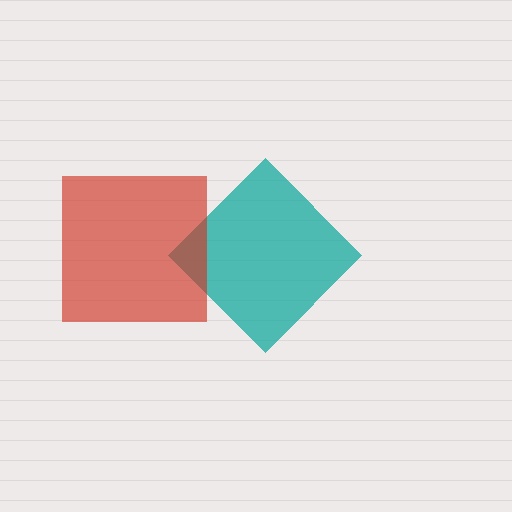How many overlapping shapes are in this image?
There are 2 overlapping shapes in the image.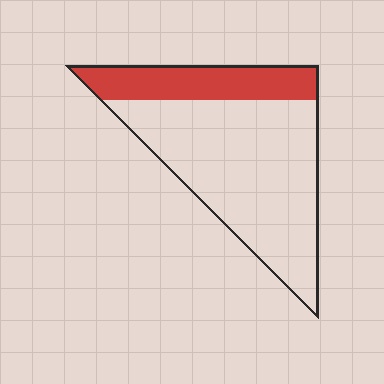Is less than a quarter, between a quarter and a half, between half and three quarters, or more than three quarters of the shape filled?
Between a quarter and a half.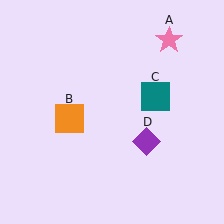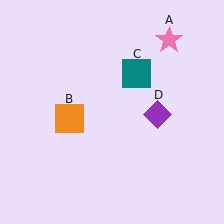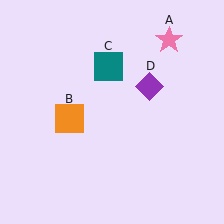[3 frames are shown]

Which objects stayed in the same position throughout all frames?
Pink star (object A) and orange square (object B) remained stationary.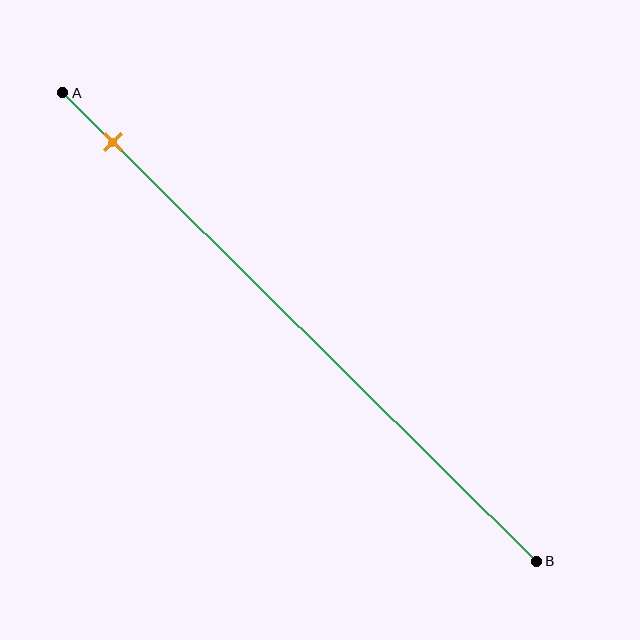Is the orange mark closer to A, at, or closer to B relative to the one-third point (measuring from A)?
The orange mark is closer to point A than the one-third point of segment AB.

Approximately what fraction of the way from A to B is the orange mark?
The orange mark is approximately 10% of the way from A to B.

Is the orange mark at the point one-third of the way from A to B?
No, the mark is at about 10% from A, not at the 33% one-third point.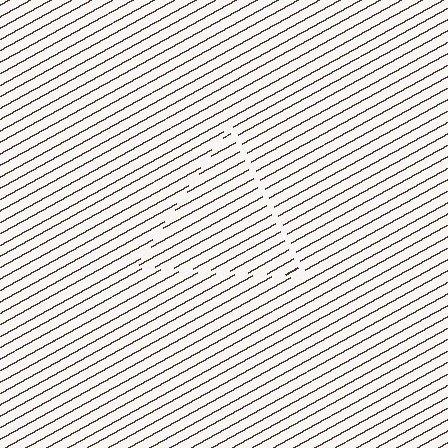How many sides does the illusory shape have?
3 sides — the line-ends trace a triangle.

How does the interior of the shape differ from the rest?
The interior of the shape contains the same grating, shifted by half a period — the contour is defined by the phase discontinuity where line-ends from the inner and outer gratings abut.